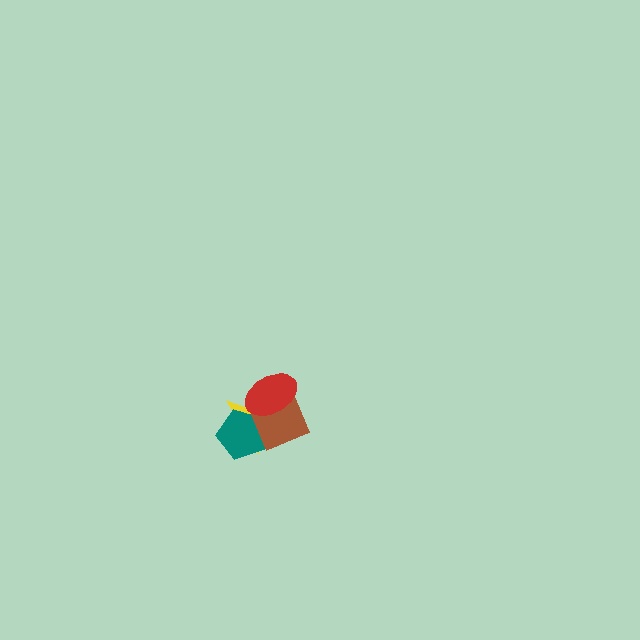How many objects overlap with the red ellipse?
2 objects overlap with the red ellipse.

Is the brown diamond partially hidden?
Yes, it is partially covered by another shape.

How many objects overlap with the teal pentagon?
2 objects overlap with the teal pentagon.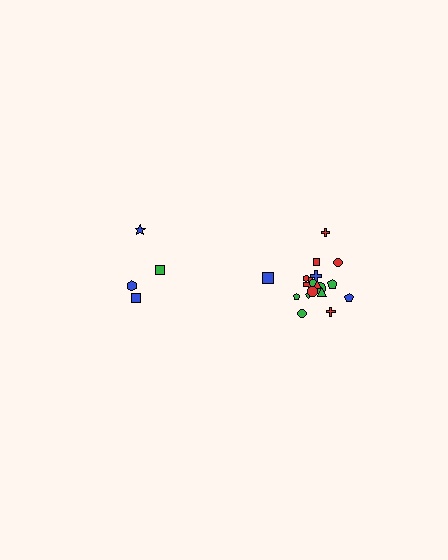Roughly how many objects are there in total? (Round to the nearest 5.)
Roughly 20 objects in total.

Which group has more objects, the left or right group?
The right group.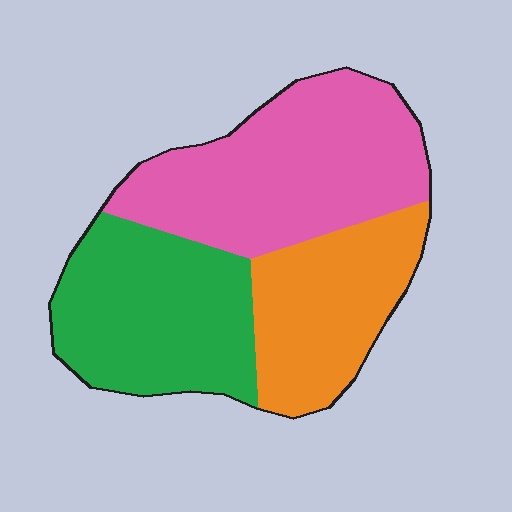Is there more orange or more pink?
Pink.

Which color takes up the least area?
Orange, at roughly 25%.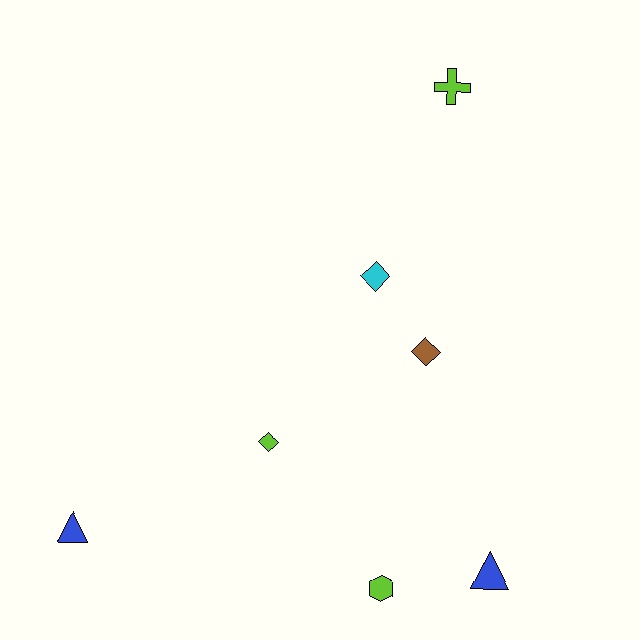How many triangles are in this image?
There are 2 triangles.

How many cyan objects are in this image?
There is 1 cyan object.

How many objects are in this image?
There are 7 objects.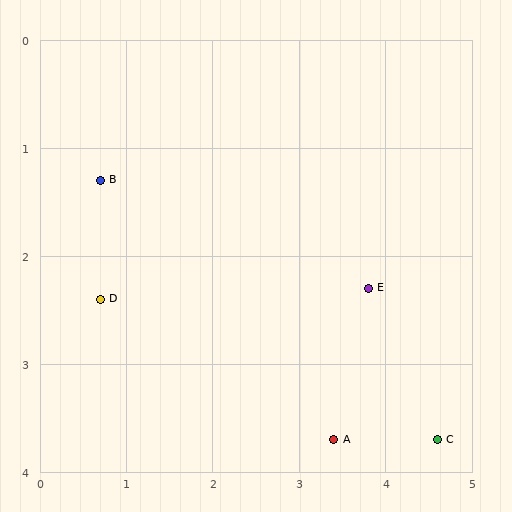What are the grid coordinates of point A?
Point A is at approximately (3.4, 3.7).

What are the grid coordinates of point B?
Point B is at approximately (0.7, 1.3).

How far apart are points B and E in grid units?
Points B and E are about 3.3 grid units apart.